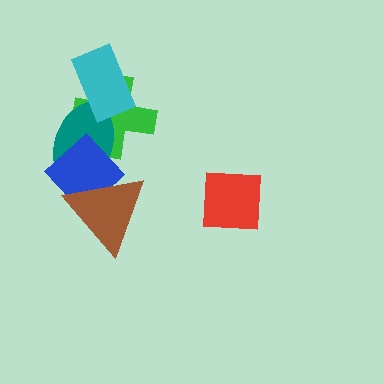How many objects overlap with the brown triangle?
2 objects overlap with the brown triangle.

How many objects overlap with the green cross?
2 objects overlap with the green cross.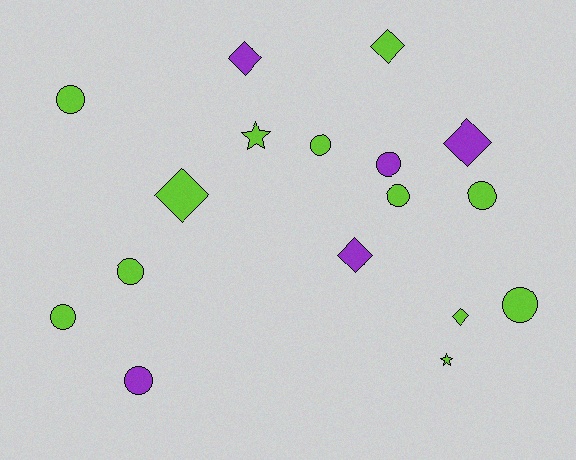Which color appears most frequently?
Lime, with 12 objects.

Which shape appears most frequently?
Circle, with 9 objects.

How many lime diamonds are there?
There are 3 lime diamonds.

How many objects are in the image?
There are 17 objects.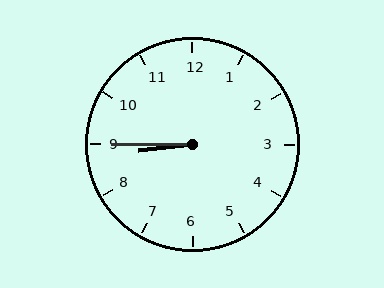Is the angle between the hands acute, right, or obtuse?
It is acute.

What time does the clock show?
8:45.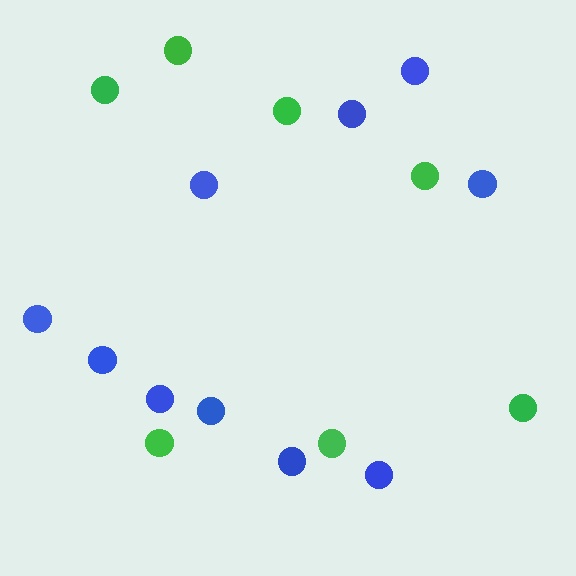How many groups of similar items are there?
There are 2 groups: one group of green circles (7) and one group of blue circles (10).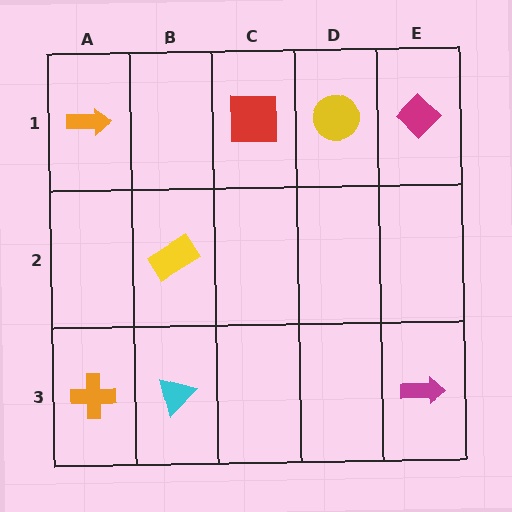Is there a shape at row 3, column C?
No, that cell is empty.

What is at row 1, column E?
A magenta diamond.